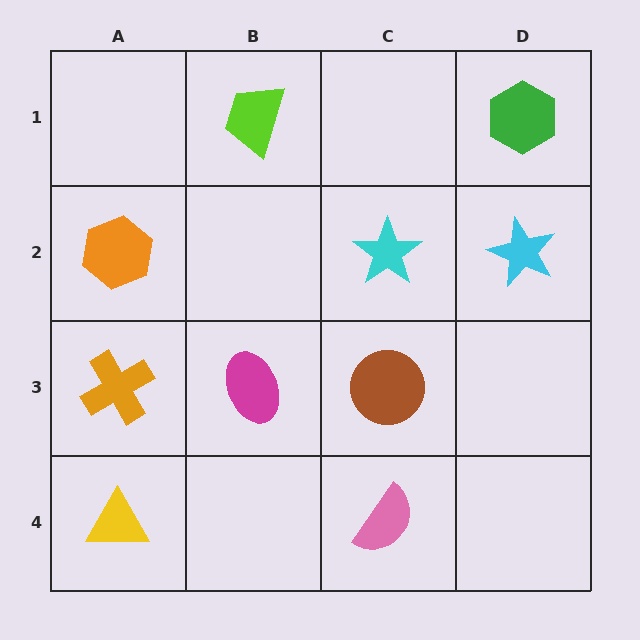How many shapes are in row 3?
3 shapes.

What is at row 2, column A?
An orange hexagon.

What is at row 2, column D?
A cyan star.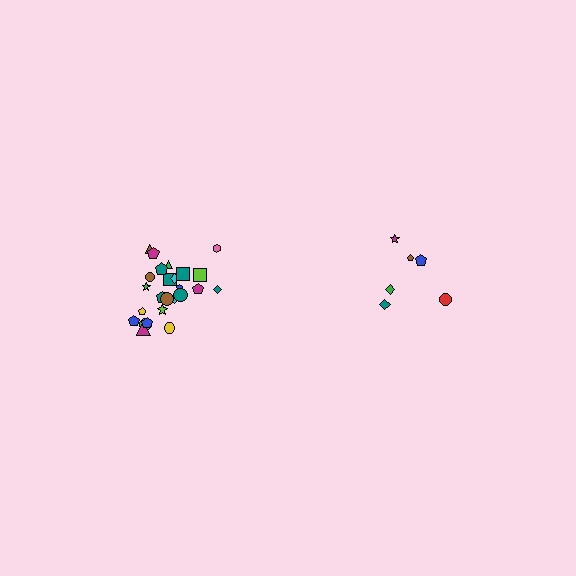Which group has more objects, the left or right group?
The left group.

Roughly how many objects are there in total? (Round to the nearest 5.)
Roughly 30 objects in total.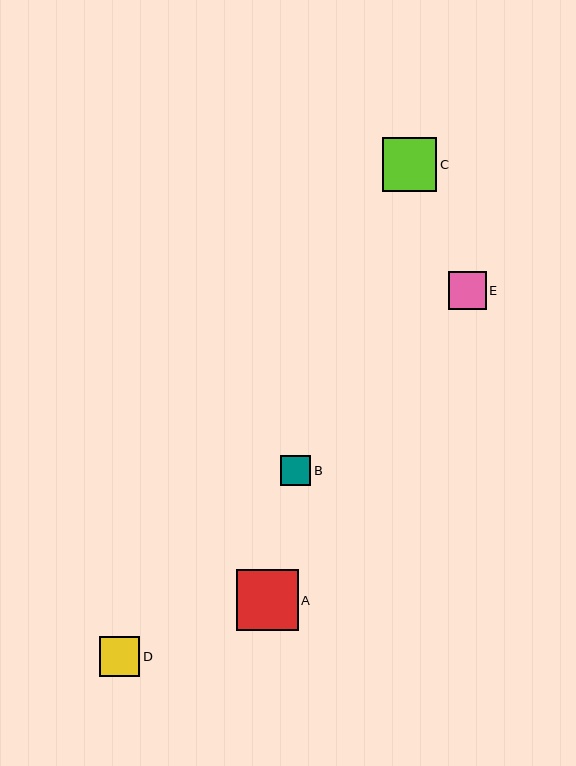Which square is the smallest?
Square B is the smallest with a size of approximately 31 pixels.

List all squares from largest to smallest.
From largest to smallest: A, C, D, E, B.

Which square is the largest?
Square A is the largest with a size of approximately 62 pixels.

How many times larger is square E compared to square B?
Square E is approximately 1.2 times the size of square B.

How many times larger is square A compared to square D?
Square A is approximately 1.6 times the size of square D.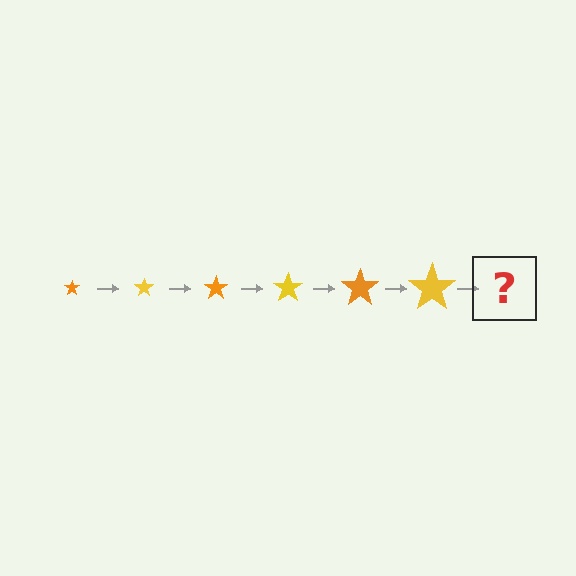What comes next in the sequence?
The next element should be an orange star, larger than the previous one.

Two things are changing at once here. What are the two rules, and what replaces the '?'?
The two rules are that the star grows larger each step and the color cycles through orange and yellow. The '?' should be an orange star, larger than the previous one.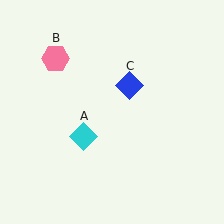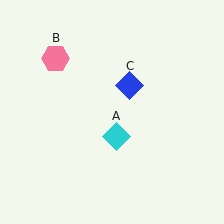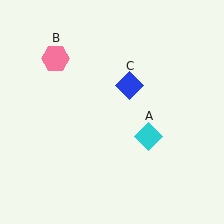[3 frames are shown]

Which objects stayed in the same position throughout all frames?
Pink hexagon (object B) and blue diamond (object C) remained stationary.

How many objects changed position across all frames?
1 object changed position: cyan diamond (object A).